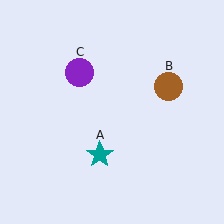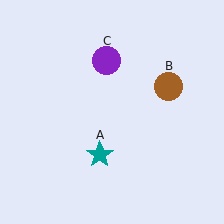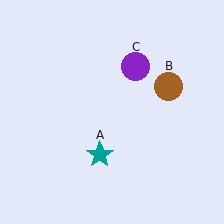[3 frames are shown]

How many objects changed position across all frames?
1 object changed position: purple circle (object C).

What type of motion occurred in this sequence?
The purple circle (object C) rotated clockwise around the center of the scene.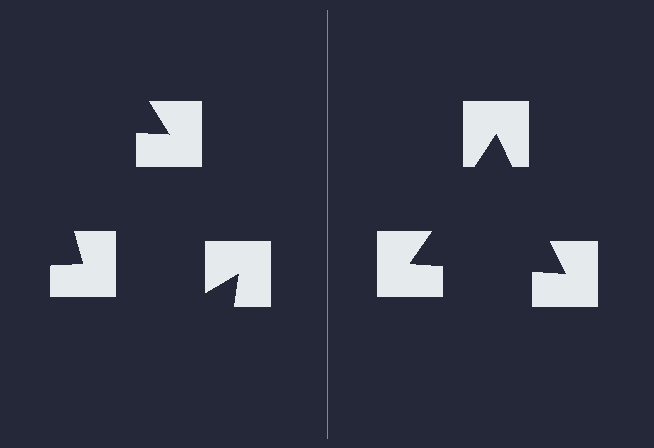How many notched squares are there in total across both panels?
6 — 3 on each side.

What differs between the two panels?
The notched squares are positioned identically on both sides; only the wedge orientations differ. On the right they align to a triangle; on the left they are misaligned.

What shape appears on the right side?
An illusory triangle.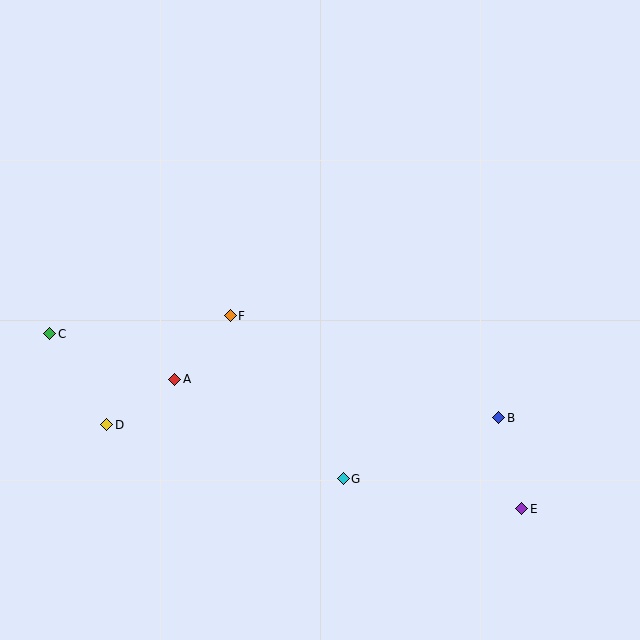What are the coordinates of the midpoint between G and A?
The midpoint between G and A is at (259, 429).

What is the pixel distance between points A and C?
The distance between A and C is 133 pixels.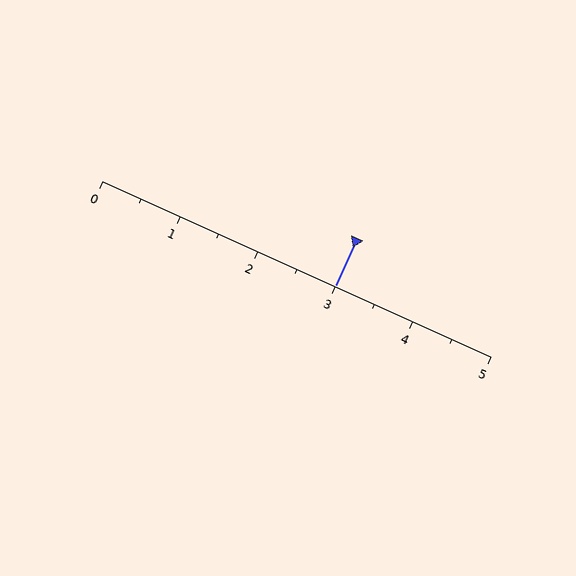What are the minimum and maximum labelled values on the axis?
The axis runs from 0 to 5.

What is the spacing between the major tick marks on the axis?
The major ticks are spaced 1 apart.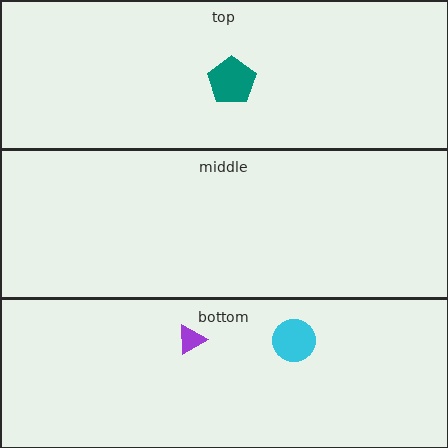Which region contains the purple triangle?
The bottom region.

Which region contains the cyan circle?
The bottom region.